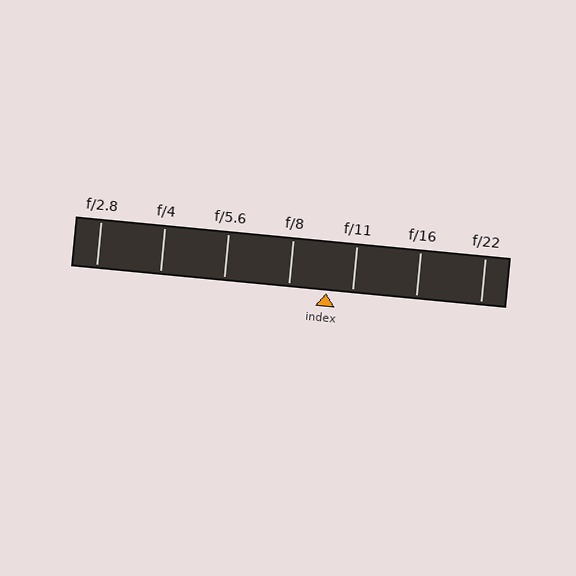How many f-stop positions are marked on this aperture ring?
There are 7 f-stop positions marked.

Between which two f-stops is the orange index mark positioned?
The index mark is between f/8 and f/11.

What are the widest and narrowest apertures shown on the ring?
The widest aperture shown is f/2.8 and the narrowest is f/22.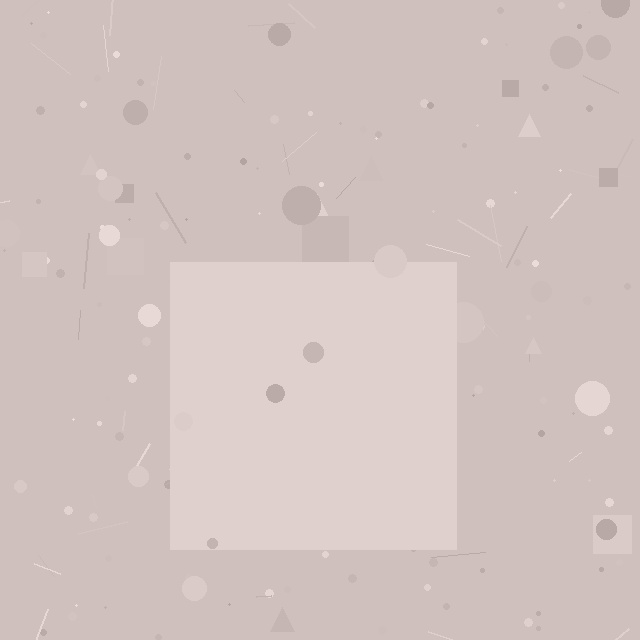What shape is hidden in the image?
A square is hidden in the image.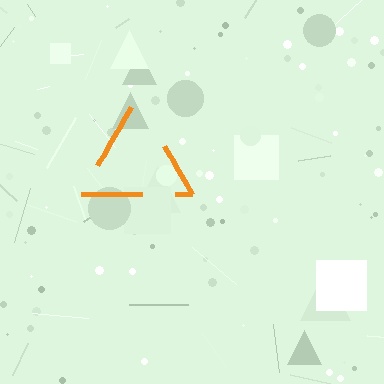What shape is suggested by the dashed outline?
The dashed outline suggests a triangle.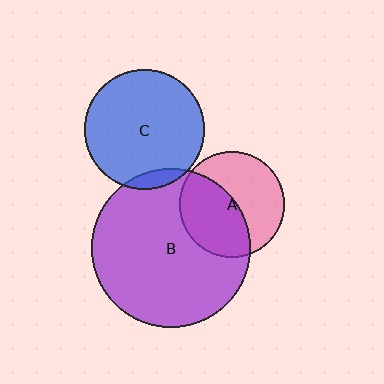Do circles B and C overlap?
Yes.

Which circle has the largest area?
Circle B (purple).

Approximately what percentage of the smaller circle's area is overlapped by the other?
Approximately 5%.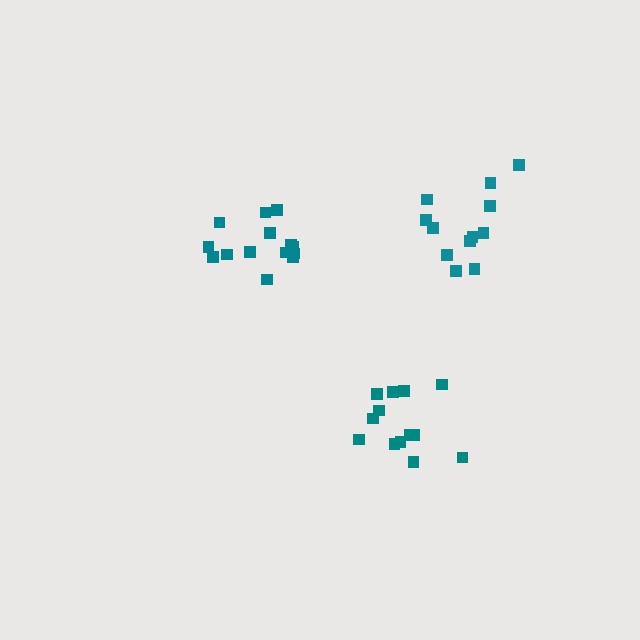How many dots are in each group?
Group 1: 12 dots, Group 2: 13 dots, Group 3: 14 dots (39 total).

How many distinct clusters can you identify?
There are 3 distinct clusters.